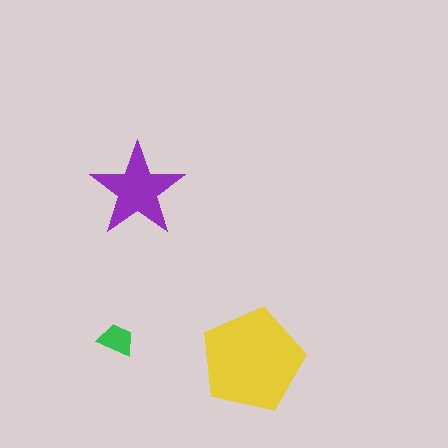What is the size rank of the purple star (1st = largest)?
2nd.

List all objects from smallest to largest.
The green trapezoid, the purple star, the yellow pentagon.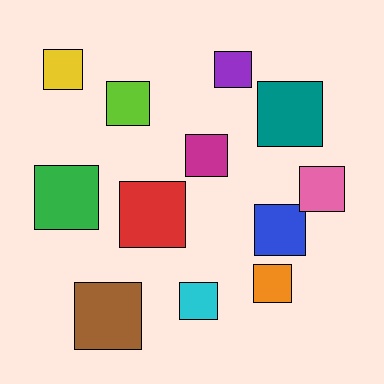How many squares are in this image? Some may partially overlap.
There are 12 squares.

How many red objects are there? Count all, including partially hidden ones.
There is 1 red object.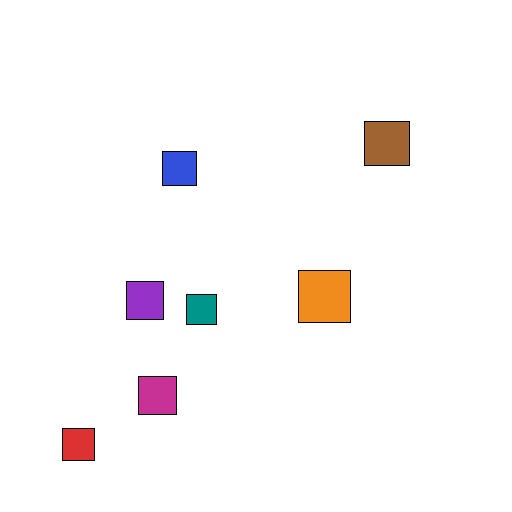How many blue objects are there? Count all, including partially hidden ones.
There is 1 blue object.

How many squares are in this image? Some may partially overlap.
There are 7 squares.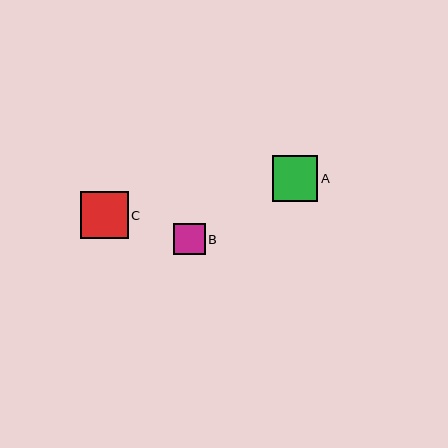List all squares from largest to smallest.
From largest to smallest: C, A, B.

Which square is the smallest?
Square B is the smallest with a size of approximately 32 pixels.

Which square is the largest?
Square C is the largest with a size of approximately 47 pixels.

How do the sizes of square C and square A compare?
Square C and square A are approximately the same size.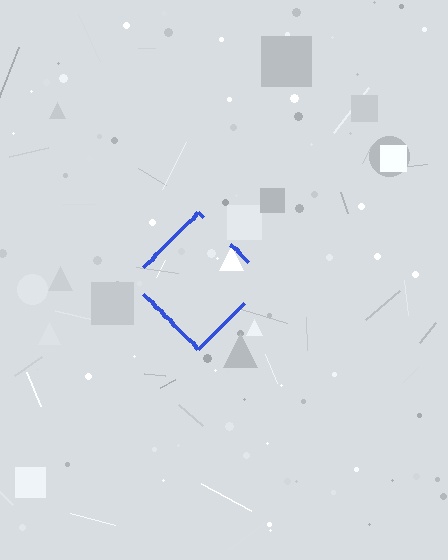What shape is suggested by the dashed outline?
The dashed outline suggests a diamond.